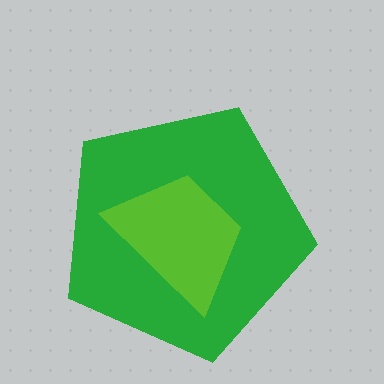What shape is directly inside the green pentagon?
The lime trapezoid.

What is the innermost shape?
The lime trapezoid.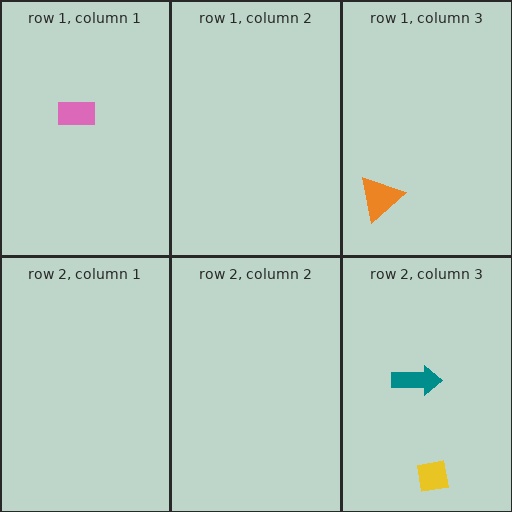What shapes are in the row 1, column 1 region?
The pink rectangle.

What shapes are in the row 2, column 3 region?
The teal arrow, the yellow square.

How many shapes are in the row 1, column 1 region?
1.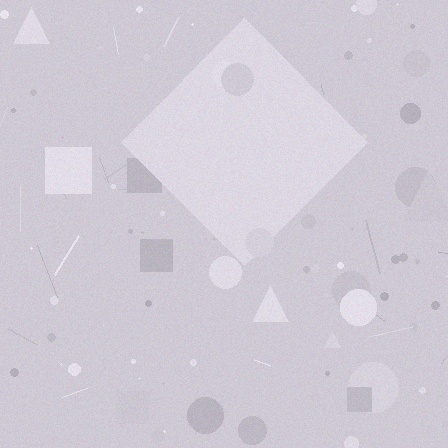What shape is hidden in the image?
A diamond is hidden in the image.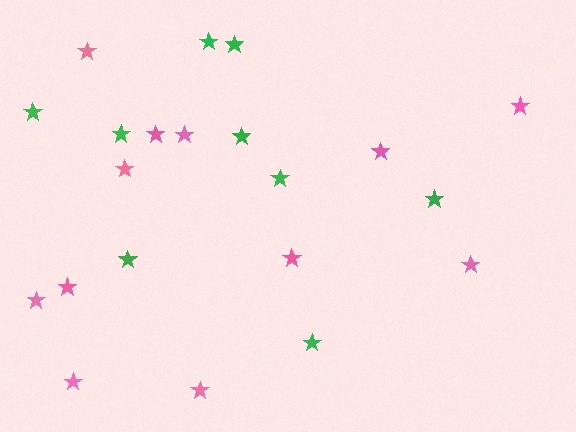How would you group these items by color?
There are 2 groups: one group of pink stars (12) and one group of green stars (9).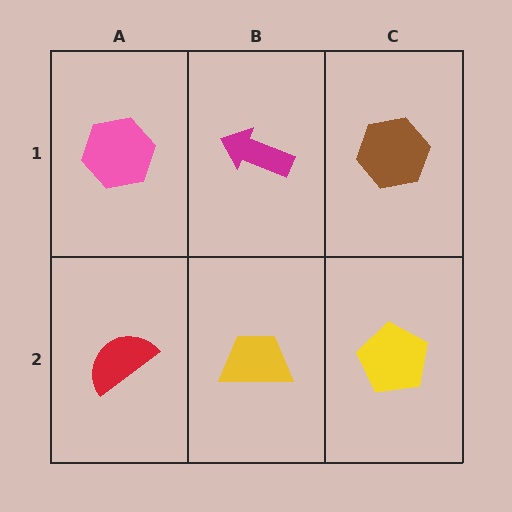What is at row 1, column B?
A magenta arrow.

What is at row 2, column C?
A yellow pentagon.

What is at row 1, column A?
A pink hexagon.